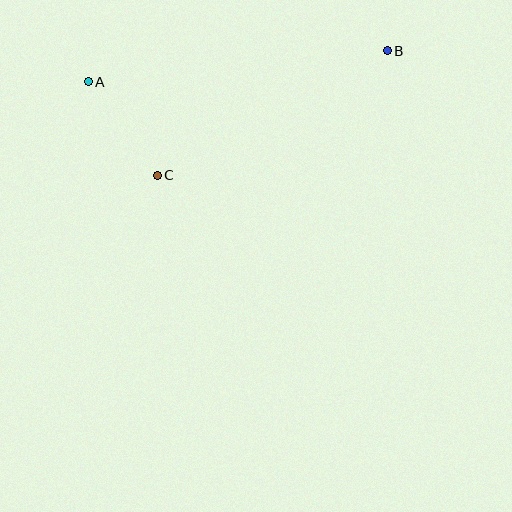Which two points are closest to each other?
Points A and C are closest to each other.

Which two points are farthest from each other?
Points A and B are farthest from each other.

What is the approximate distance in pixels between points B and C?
The distance between B and C is approximately 262 pixels.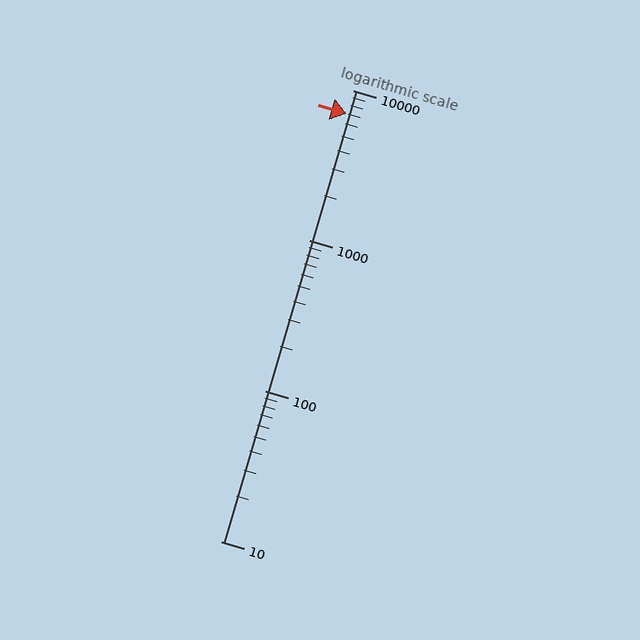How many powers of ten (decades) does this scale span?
The scale spans 3 decades, from 10 to 10000.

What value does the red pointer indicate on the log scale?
The pointer indicates approximately 7000.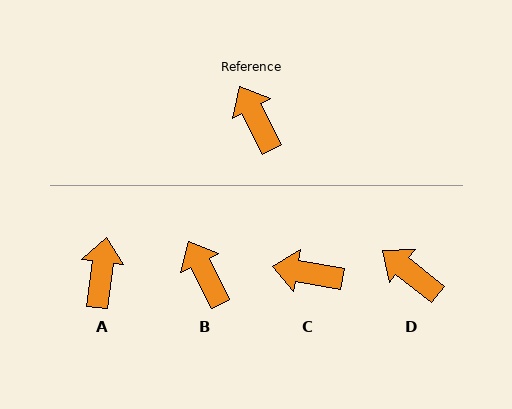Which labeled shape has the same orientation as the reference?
B.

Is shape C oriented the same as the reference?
No, it is off by about 53 degrees.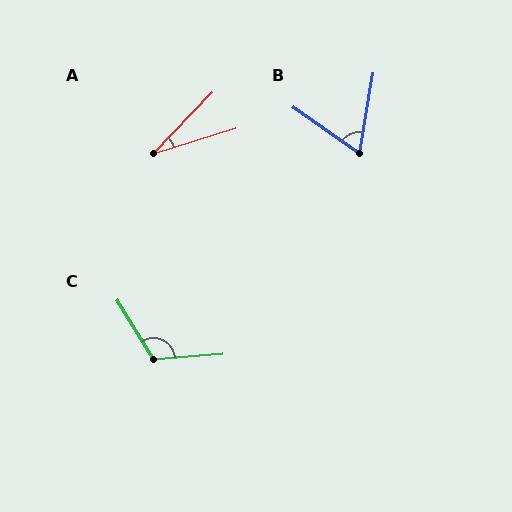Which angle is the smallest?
A, at approximately 29 degrees.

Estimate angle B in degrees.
Approximately 64 degrees.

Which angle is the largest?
C, at approximately 117 degrees.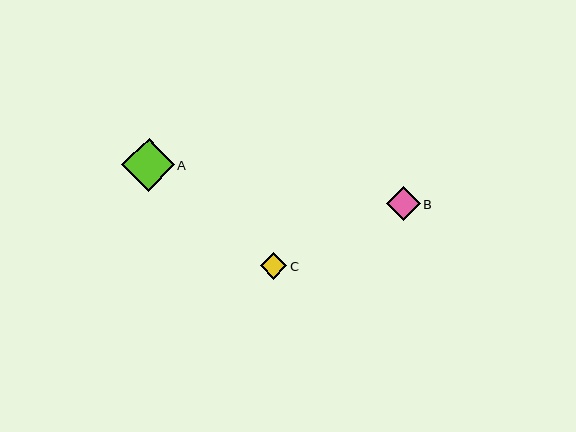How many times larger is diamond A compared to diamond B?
Diamond A is approximately 1.6 times the size of diamond B.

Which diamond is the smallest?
Diamond C is the smallest with a size of approximately 26 pixels.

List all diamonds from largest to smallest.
From largest to smallest: A, B, C.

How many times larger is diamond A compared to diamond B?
Diamond A is approximately 1.6 times the size of diamond B.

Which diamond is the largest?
Diamond A is the largest with a size of approximately 53 pixels.